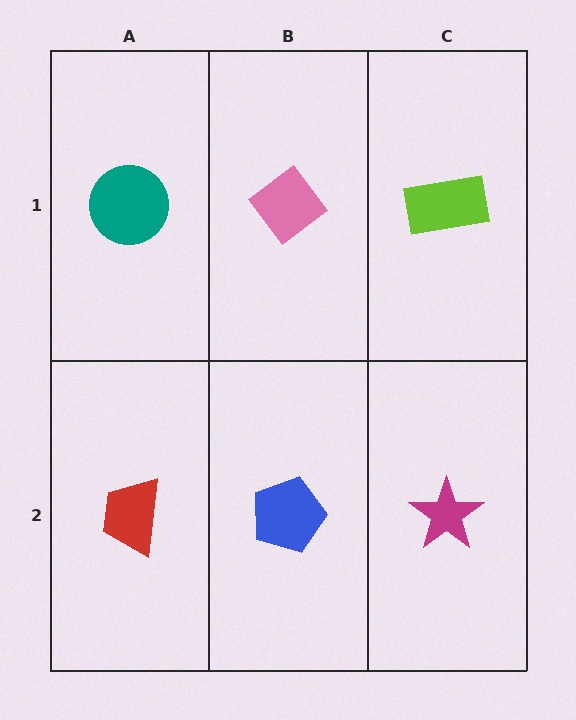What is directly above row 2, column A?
A teal circle.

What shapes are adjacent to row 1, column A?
A red trapezoid (row 2, column A), a pink diamond (row 1, column B).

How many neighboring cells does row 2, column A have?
2.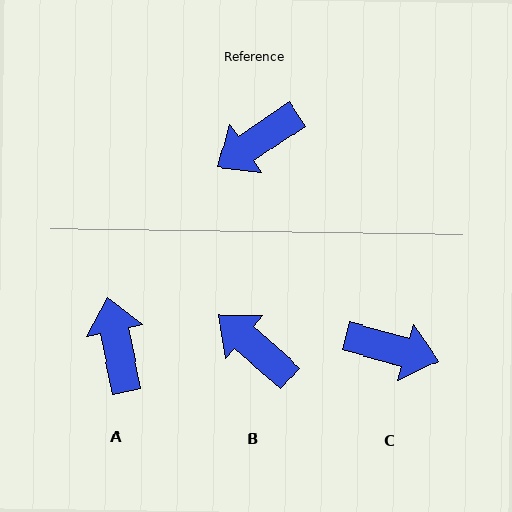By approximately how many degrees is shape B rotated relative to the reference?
Approximately 75 degrees clockwise.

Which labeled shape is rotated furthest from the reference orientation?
C, about 131 degrees away.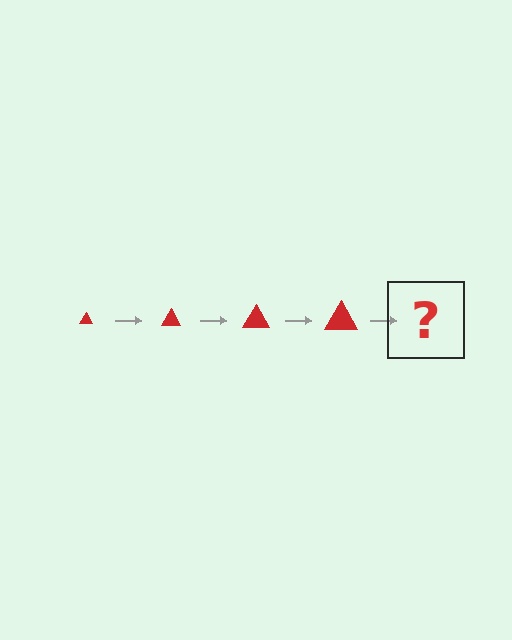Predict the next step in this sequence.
The next step is a red triangle, larger than the previous one.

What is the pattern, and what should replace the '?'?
The pattern is that the triangle gets progressively larger each step. The '?' should be a red triangle, larger than the previous one.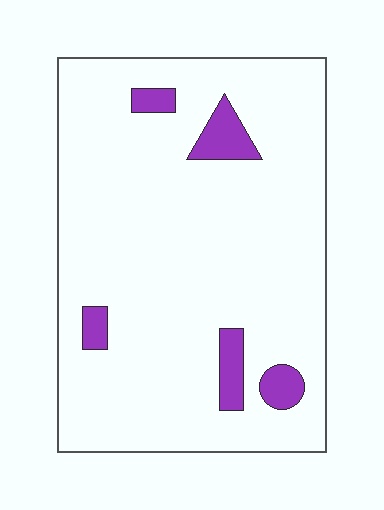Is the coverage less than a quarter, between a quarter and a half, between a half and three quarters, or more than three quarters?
Less than a quarter.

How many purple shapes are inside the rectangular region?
5.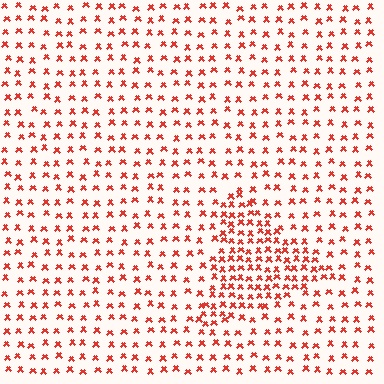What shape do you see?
I see a triangle.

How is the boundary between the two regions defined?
The boundary is defined by a change in element density (approximately 2.0x ratio). All elements are the same color, size, and shape.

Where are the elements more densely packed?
The elements are more densely packed inside the triangle boundary.